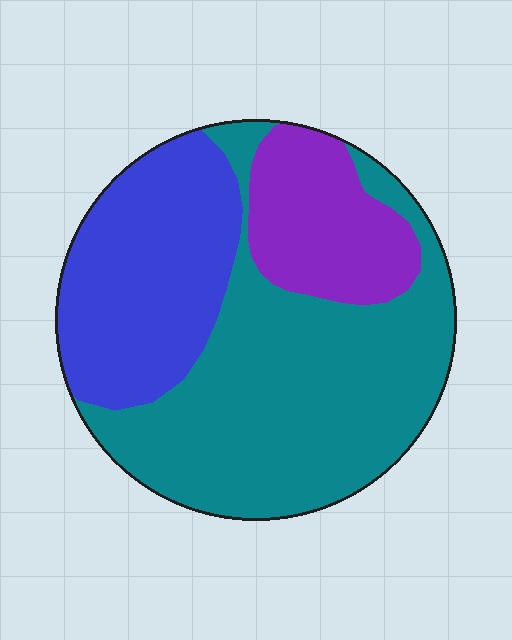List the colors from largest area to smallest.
From largest to smallest: teal, blue, purple.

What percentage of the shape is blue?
Blue covers around 30% of the shape.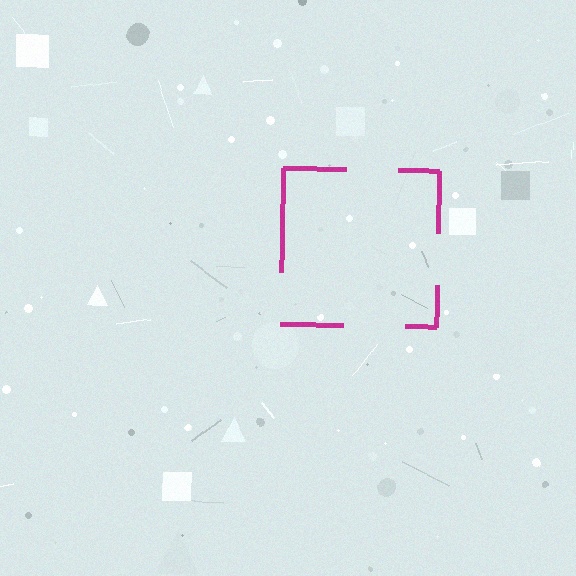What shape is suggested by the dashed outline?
The dashed outline suggests a square.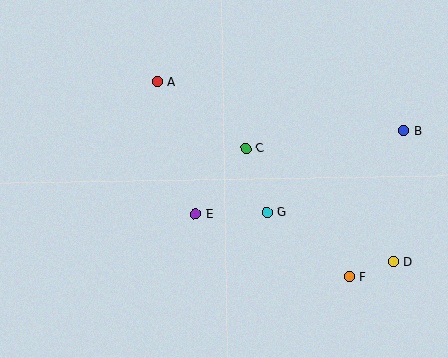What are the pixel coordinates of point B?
Point B is at (404, 131).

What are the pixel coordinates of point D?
Point D is at (393, 262).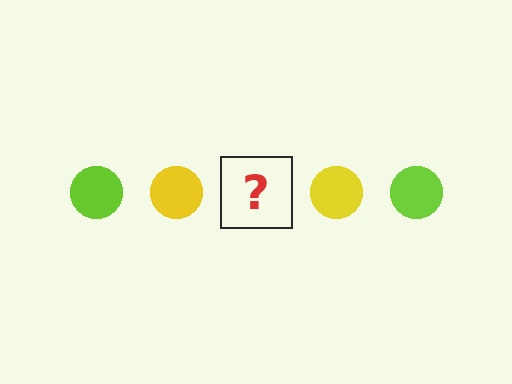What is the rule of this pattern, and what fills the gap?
The rule is that the pattern cycles through lime, yellow circles. The gap should be filled with a lime circle.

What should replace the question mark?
The question mark should be replaced with a lime circle.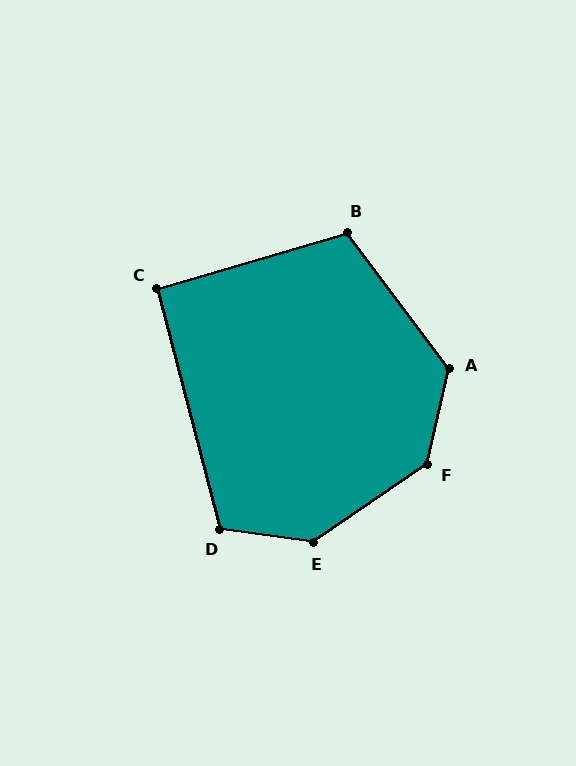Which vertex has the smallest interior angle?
C, at approximately 92 degrees.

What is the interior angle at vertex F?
Approximately 137 degrees (obtuse).